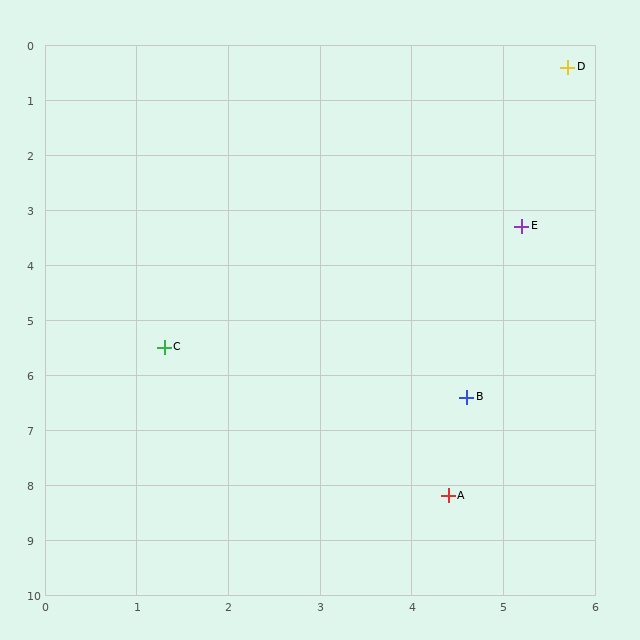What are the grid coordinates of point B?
Point B is at approximately (4.6, 6.4).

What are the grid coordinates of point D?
Point D is at approximately (5.7, 0.4).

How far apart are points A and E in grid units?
Points A and E are about 5.0 grid units apart.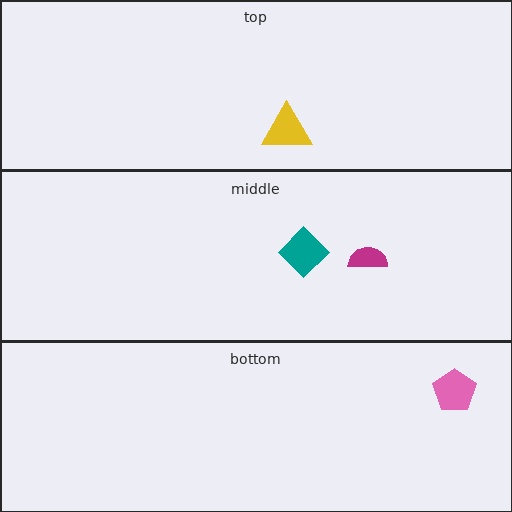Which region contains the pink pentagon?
The bottom region.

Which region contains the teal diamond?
The middle region.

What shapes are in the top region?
The yellow triangle.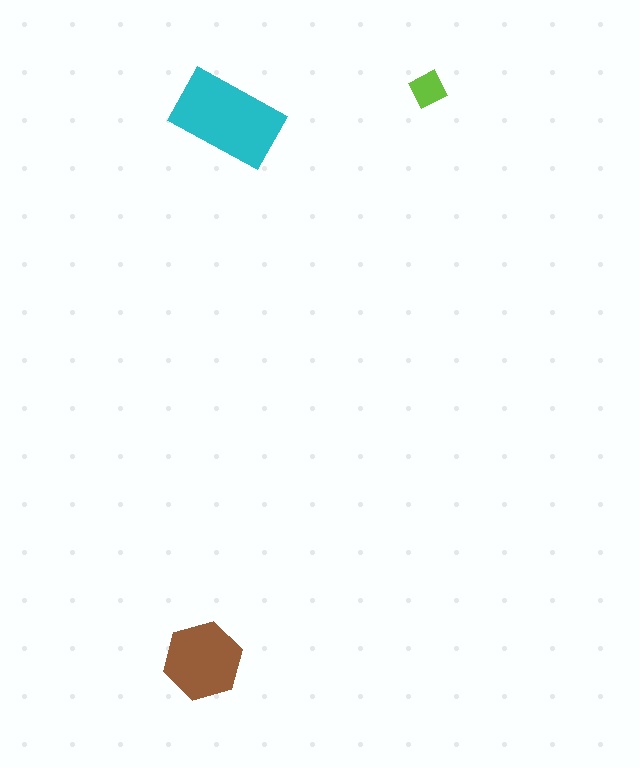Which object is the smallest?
The lime diamond.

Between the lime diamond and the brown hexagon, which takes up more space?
The brown hexagon.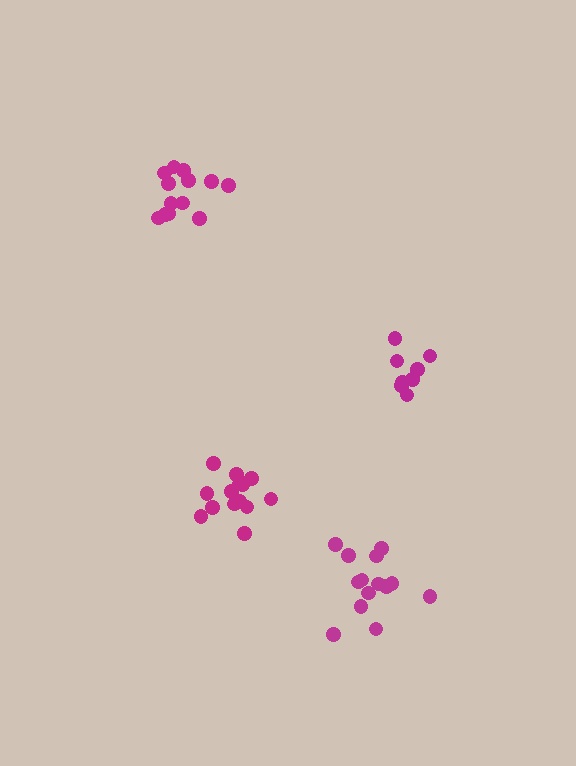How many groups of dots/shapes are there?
There are 4 groups.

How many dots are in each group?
Group 1: 14 dots, Group 2: 8 dots, Group 3: 14 dots, Group 4: 13 dots (49 total).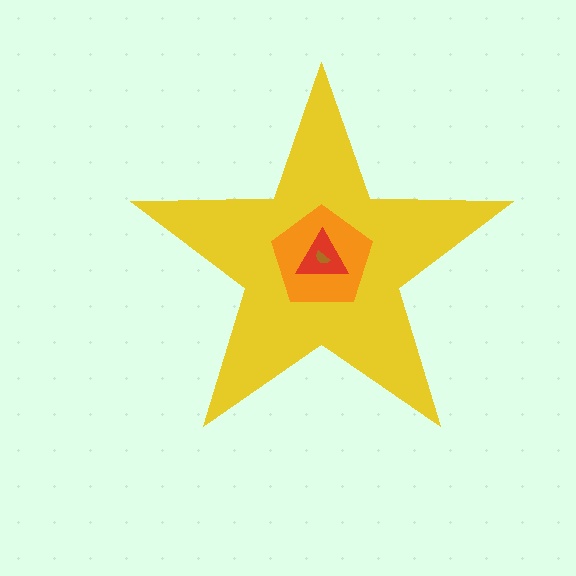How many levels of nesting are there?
4.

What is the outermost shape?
The yellow star.